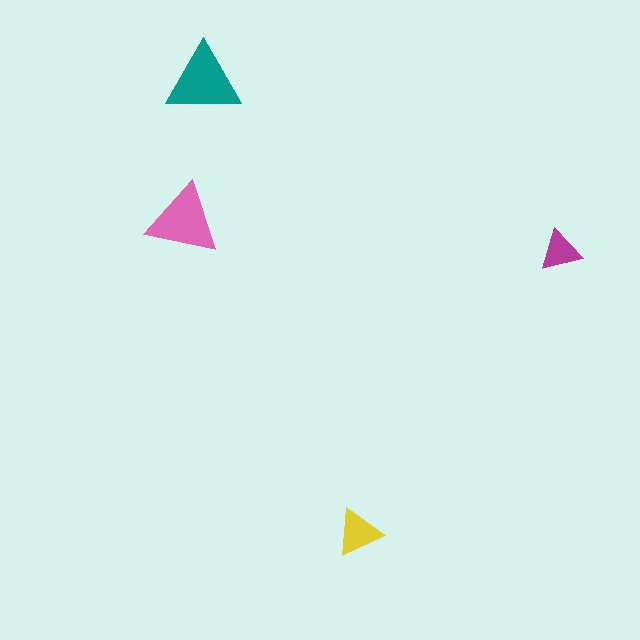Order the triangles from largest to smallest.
the teal one, the pink one, the yellow one, the magenta one.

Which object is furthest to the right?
The magenta triangle is rightmost.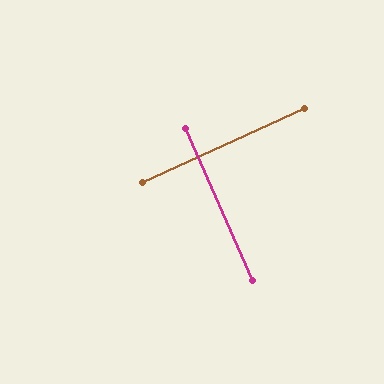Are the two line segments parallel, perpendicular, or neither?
Perpendicular — they meet at approximately 89°.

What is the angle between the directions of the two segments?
Approximately 89 degrees.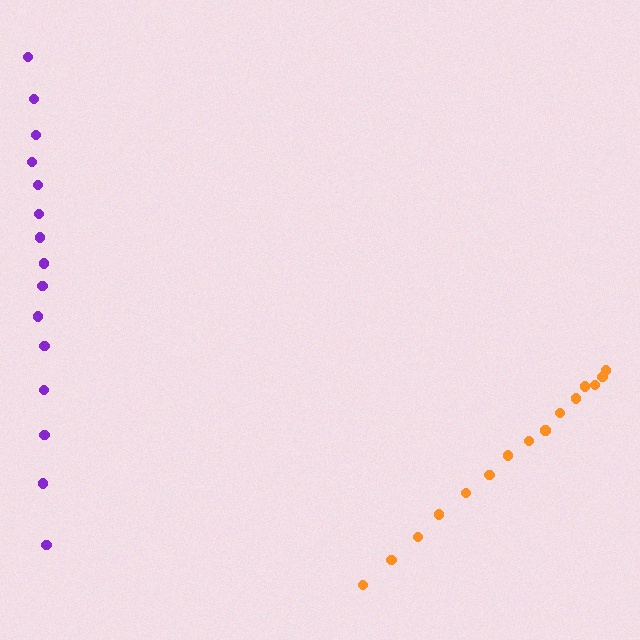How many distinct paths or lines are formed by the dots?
There are 2 distinct paths.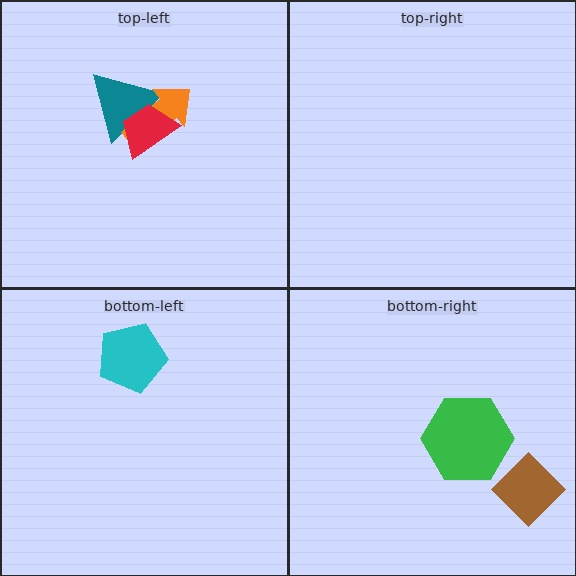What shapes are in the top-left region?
The teal triangle, the orange arrow, the red trapezoid.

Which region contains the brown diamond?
The bottom-right region.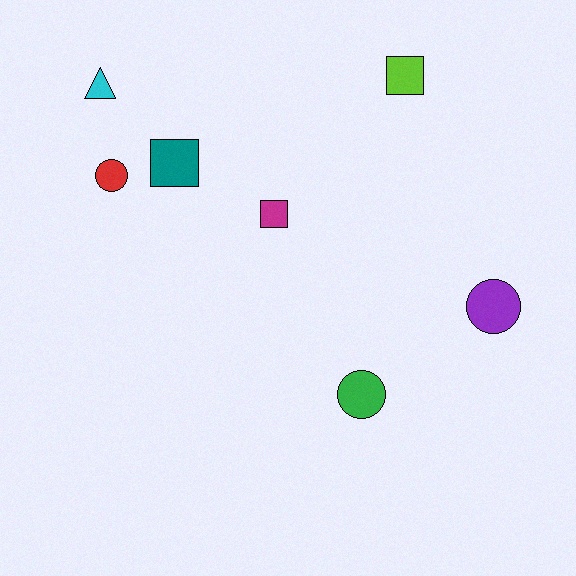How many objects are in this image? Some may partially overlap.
There are 7 objects.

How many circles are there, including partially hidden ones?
There are 3 circles.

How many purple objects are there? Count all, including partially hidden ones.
There is 1 purple object.